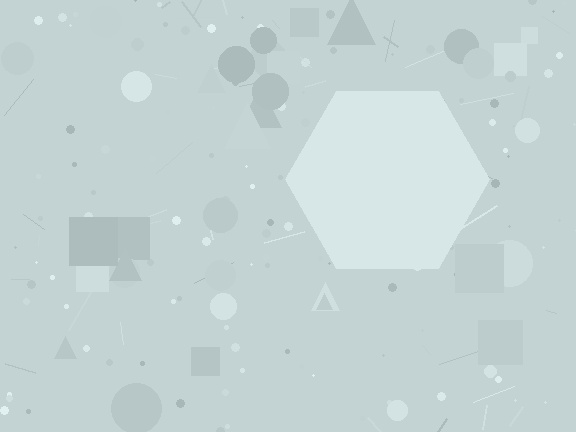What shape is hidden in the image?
A hexagon is hidden in the image.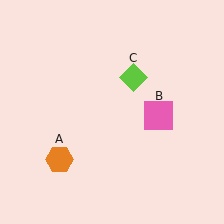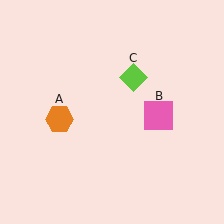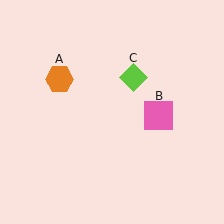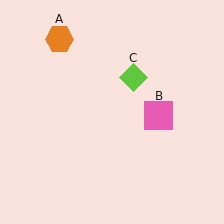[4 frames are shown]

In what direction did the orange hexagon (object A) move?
The orange hexagon (object A) moved up.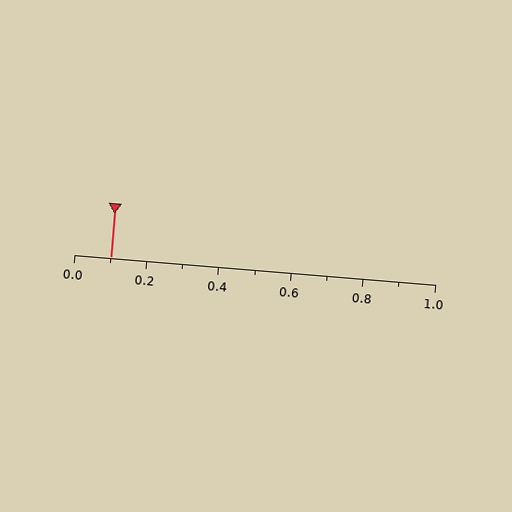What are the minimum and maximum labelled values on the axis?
The axis runs from 0.0 to 1.0.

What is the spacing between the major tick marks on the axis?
The major ticks are spaced 0.2 apart.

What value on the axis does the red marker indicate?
The marker indicates approximately 0.1.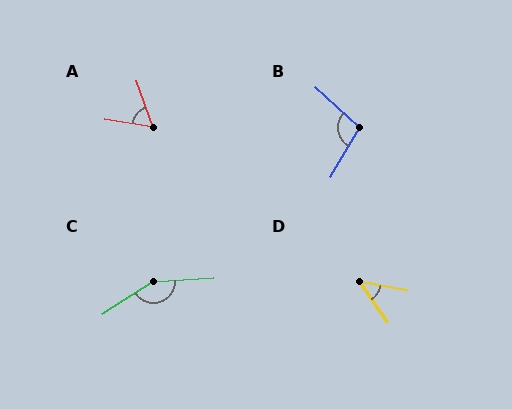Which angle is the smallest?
D, at approximately 45 degrees.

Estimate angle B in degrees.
Approximately 102 degrees.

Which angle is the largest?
C, at approximately 151 degrees.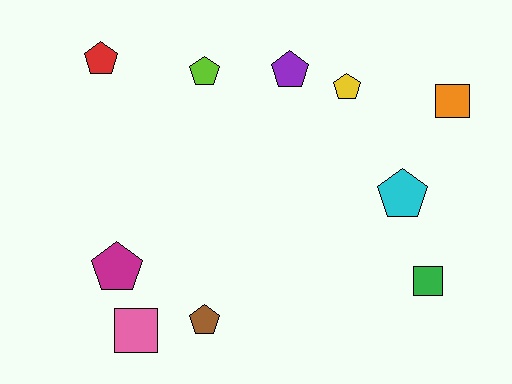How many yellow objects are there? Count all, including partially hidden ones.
There is 1 yellow object.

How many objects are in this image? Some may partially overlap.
There are 10 objects.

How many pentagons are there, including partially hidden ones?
There are 7 pentagons.